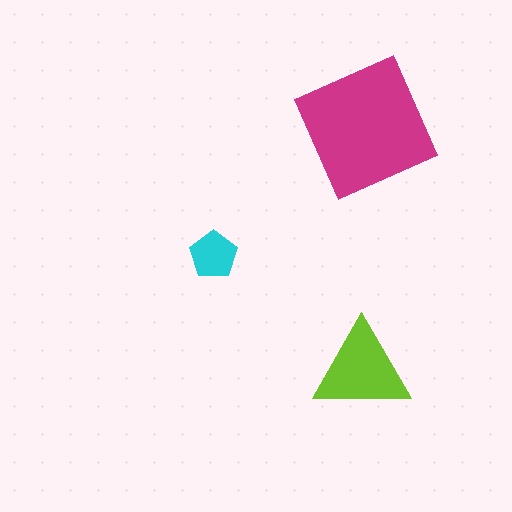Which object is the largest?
The magenta square.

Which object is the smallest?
The cyan pentagon.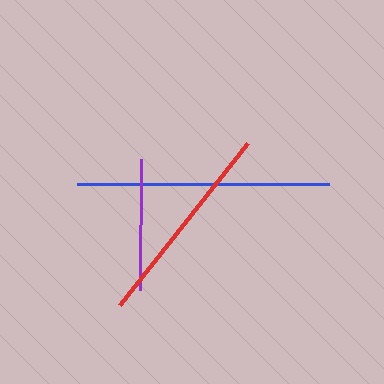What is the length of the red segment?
The red segment is approximately 207 pixels long.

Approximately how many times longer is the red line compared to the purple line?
The red line is approximately 1.6 times the length of the purple line.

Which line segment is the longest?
The blue line is the longest at approximately 252 pixels.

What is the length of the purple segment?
The purple segment is approximately 132 pixels long.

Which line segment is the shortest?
The purple line is the shortest at approximately 132 pixels.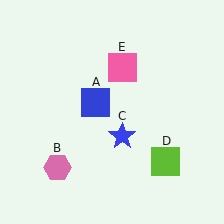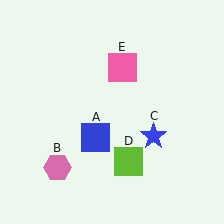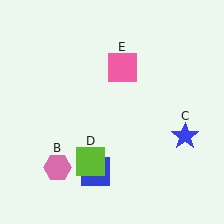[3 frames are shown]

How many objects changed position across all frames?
3 objects changed position: blue square (object A), blue star (object C), lime square (object D).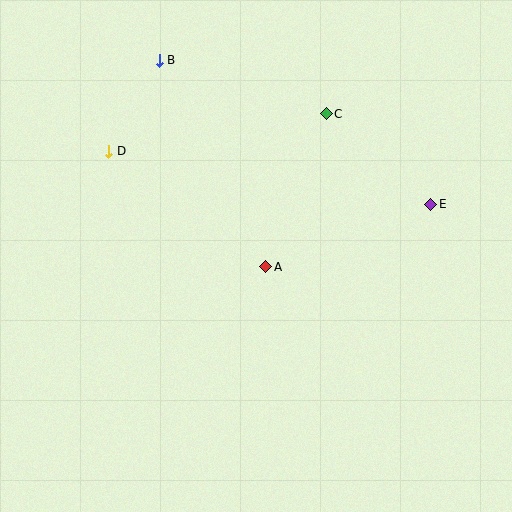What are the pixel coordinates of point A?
Point A is at (266, 267).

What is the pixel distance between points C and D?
The distance between C and D is 221 pixels.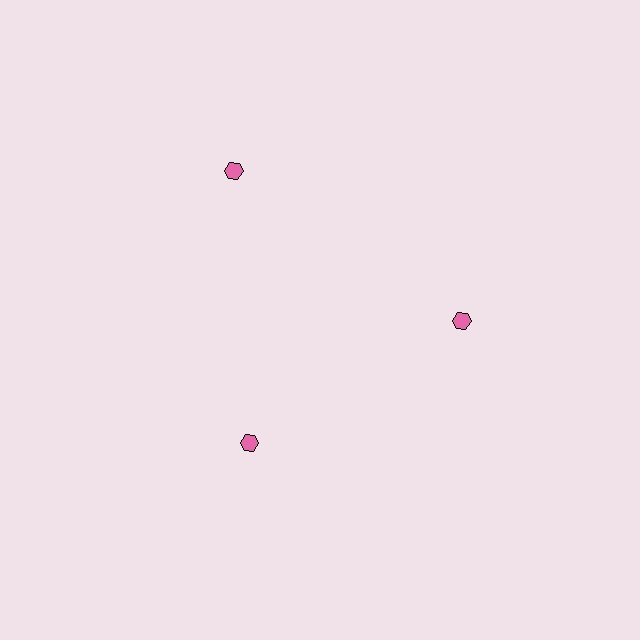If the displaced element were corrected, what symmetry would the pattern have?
It would have 3-fold rotational symmetry — the pattern would map onto itself every 120 degrees.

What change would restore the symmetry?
The symmetry would be restored by moving it inward, back onto the ring so that all 3 hexagons sit at equal angles and equal distance from the center.